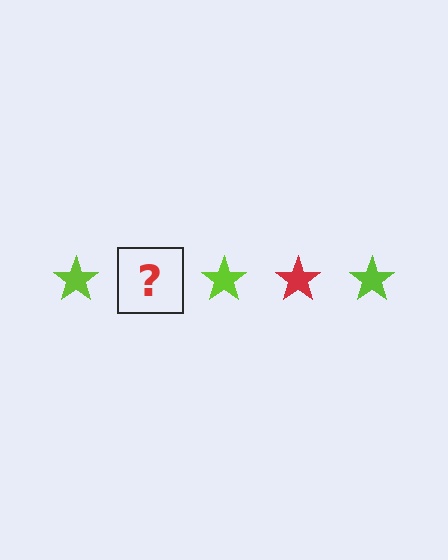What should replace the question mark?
The question mark should be replaced with a red star.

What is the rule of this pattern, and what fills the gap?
The rule is that the pattern cycles through lime, red stars. The gap should be filled with a red star.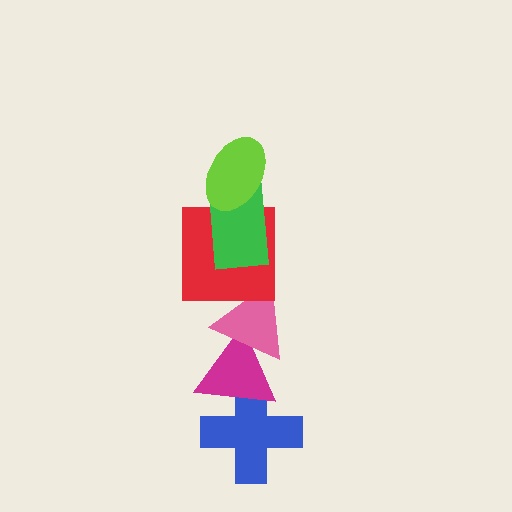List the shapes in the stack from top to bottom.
From top to bottom: the lime ellipse, the green rectangle, the red square, the pink triangle, the magenta triangle, the blue cross.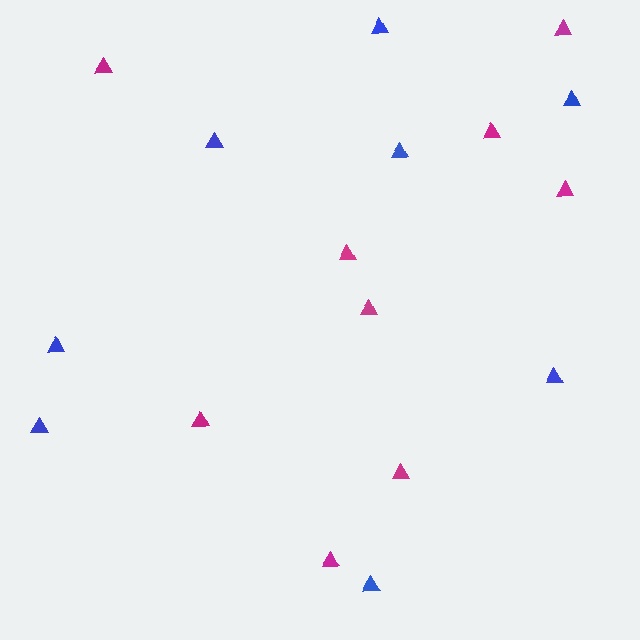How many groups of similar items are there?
There are 2 groups: one group of magenta triangles (9) and one group of blue triangles (8).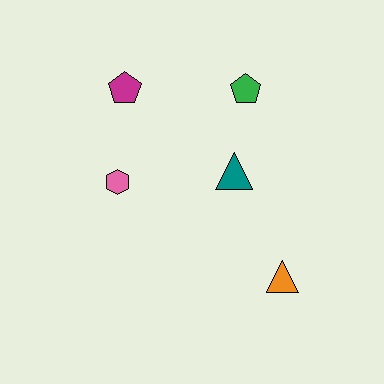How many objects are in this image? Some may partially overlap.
There are 5 objects.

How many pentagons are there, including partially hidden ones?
There are 2 pentagons.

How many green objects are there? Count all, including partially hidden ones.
There is 1 green object.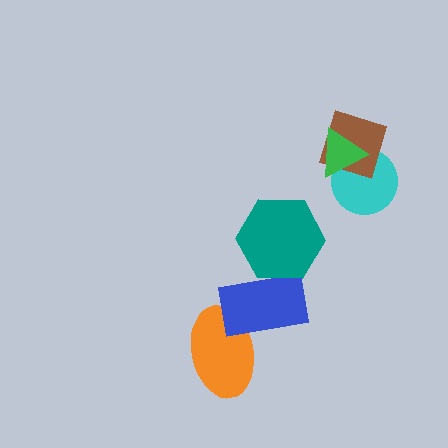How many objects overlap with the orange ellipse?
1 object overlaps with the orange ellipse.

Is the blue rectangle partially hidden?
Yes, it is partially covered by another shape.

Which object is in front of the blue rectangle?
The teal hexagon is in front of the blue rectangle.